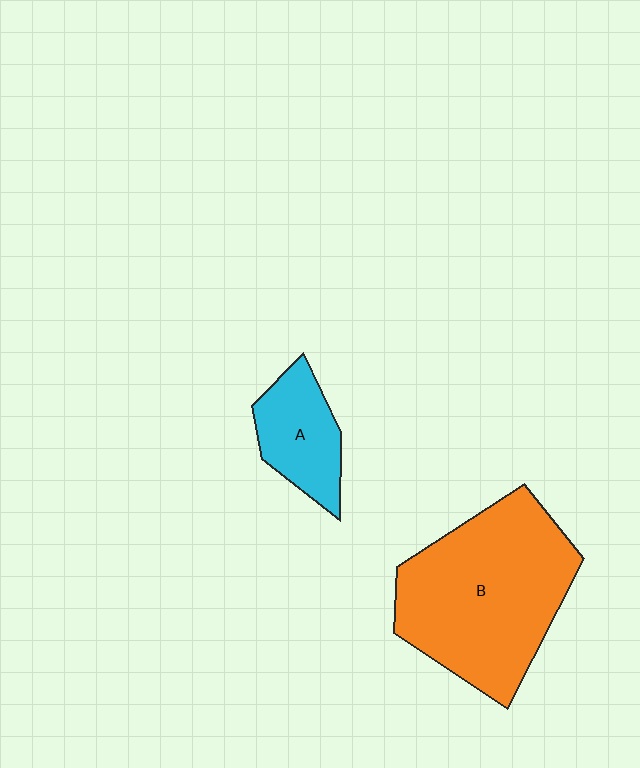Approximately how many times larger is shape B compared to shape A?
Approximately 2.8 times.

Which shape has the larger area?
Shape B (orange).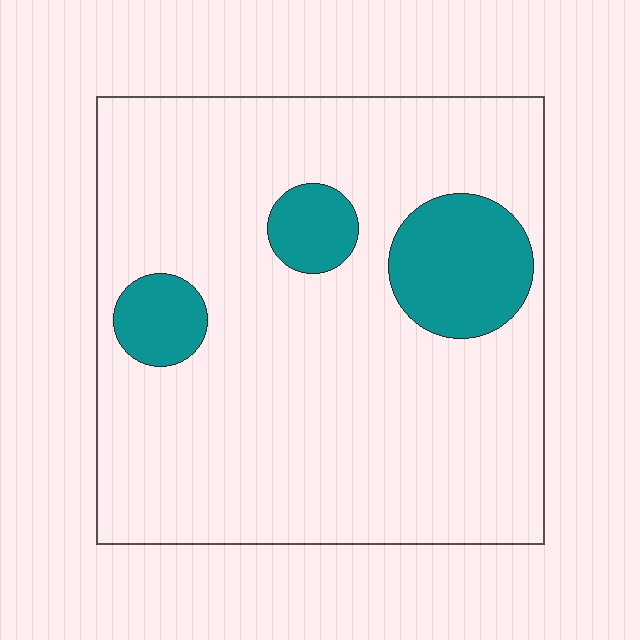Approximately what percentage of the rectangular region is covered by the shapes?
Approximately 15%.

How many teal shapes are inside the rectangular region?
3.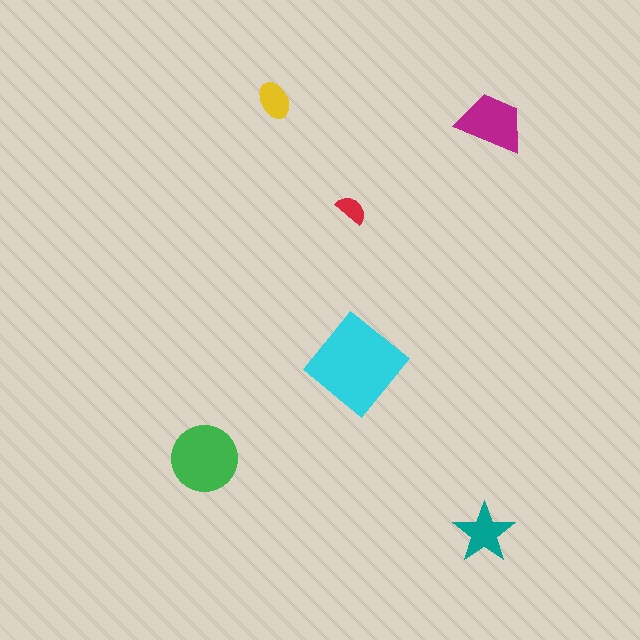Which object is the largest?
The cyan diamond.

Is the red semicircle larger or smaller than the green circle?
Smaller.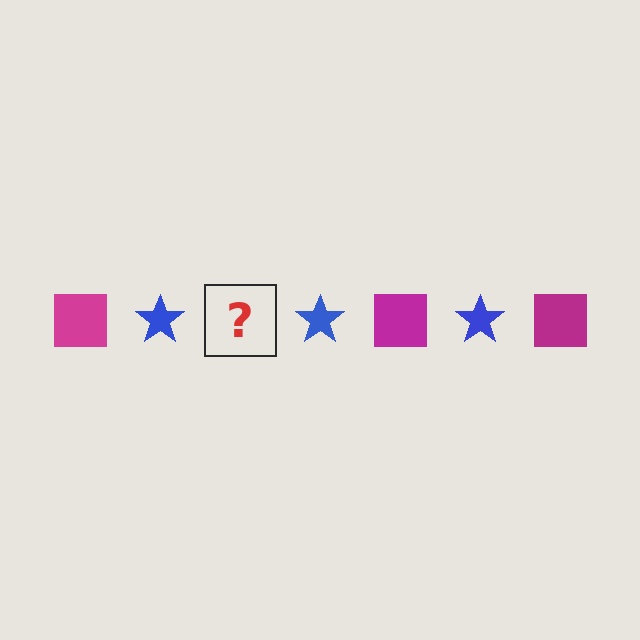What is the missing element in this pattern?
The missing element is a magenta square.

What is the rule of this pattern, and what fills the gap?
The rule is that the pattern alternates between magenta square and blue star. The gap should be filled with a magenta square.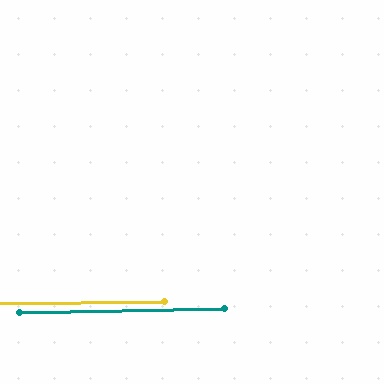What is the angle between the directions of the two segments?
Approximately 0 degrees.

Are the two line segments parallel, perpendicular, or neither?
Parallel — their directions differ by only 0.3°.